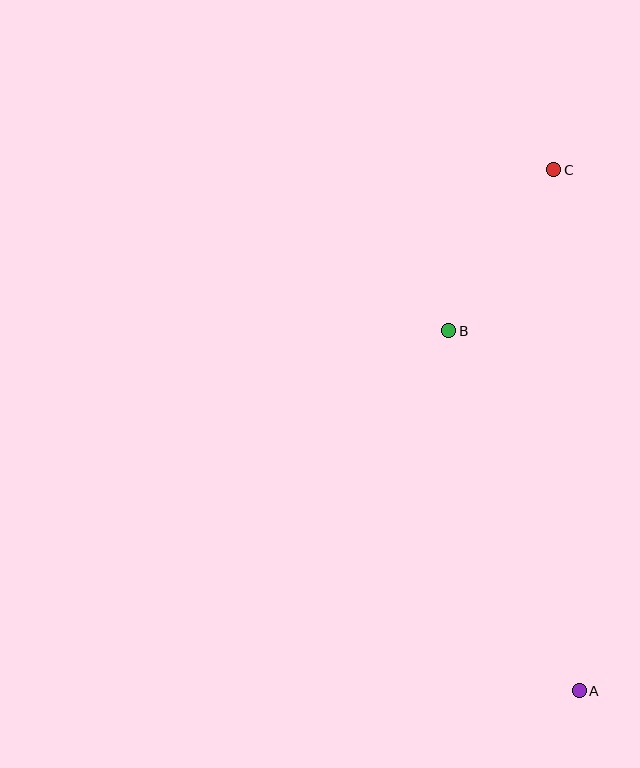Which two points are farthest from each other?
Points A and C are farthest from each other.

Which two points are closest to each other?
Points B and C are closest to each other.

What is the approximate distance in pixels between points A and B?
The distance between A and B is approximately 383 pixels.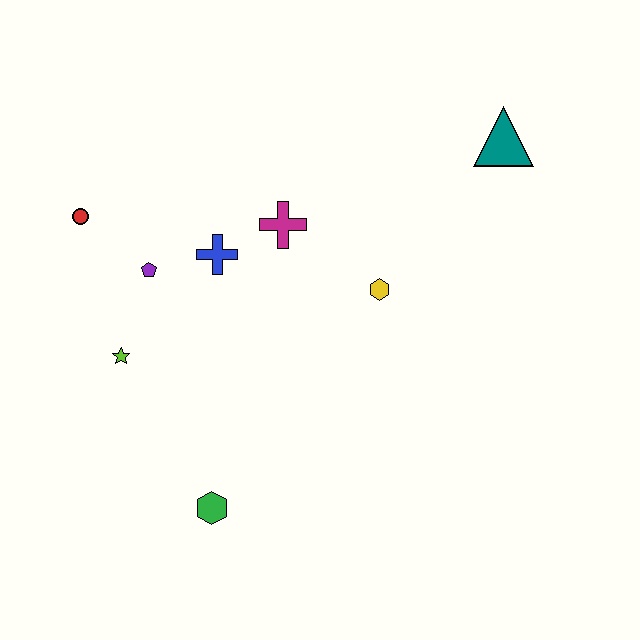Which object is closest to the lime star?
The purple pentagon is closest to the lime star.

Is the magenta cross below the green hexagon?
No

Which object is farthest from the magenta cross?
The green hexagon is farthest from the magenta cross.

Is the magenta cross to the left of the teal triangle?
Yes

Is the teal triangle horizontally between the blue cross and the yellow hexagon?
No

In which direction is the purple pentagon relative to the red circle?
The purple pentagon is to the right of the red circle.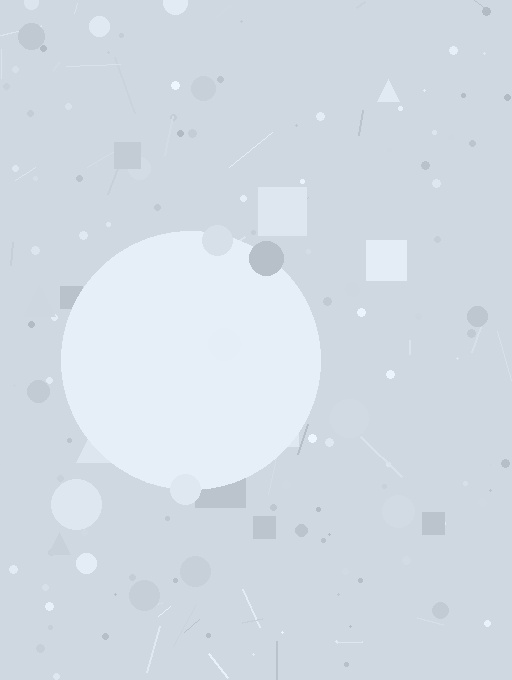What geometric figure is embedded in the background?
A circle is embedded in the background.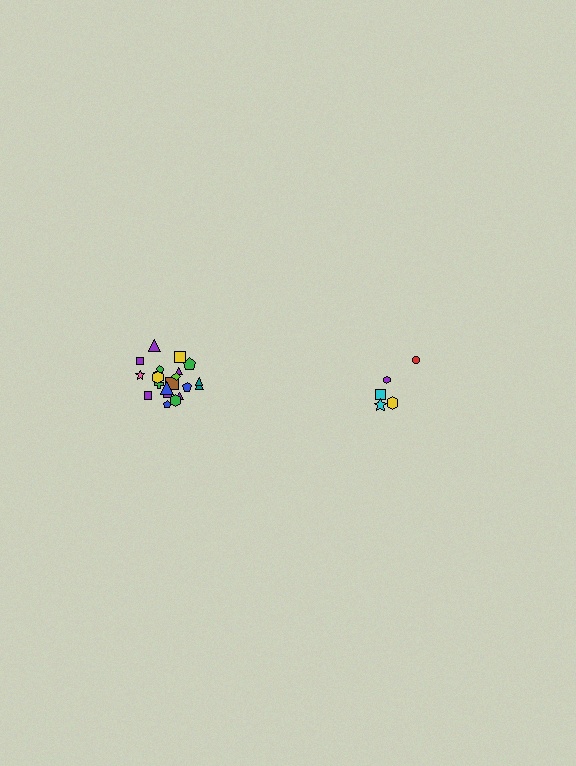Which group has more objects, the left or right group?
The left group.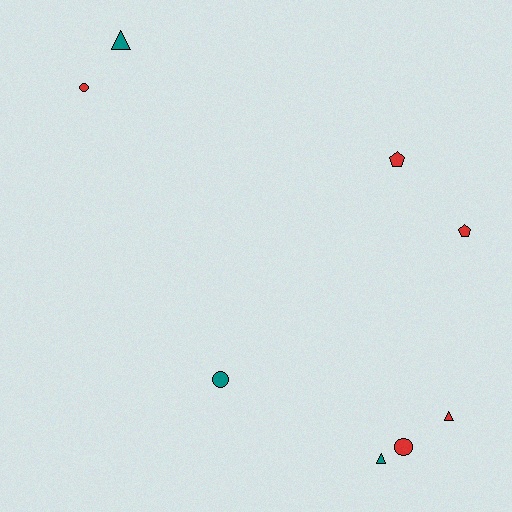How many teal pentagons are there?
There are no teal pentagons.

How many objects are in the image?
There are 8 objects.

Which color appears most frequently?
Red, with 5 objects.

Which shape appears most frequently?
Triangle, with 3 objects.